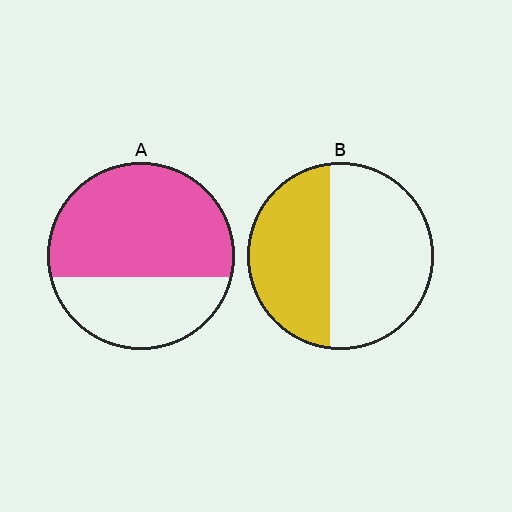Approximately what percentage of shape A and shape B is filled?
A is approximately 65% and B is approximately 45%.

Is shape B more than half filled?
No.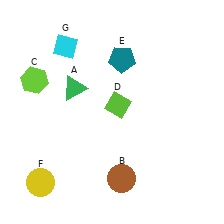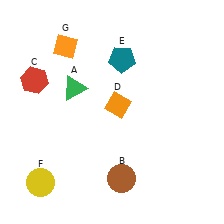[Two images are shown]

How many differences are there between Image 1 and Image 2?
There are 3 differences between the two images.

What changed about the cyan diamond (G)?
In Image 1, G is cyan. In Image 2, it changed to orange.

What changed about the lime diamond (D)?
In Image 1, D is lime. In Image 2, it changed to orange.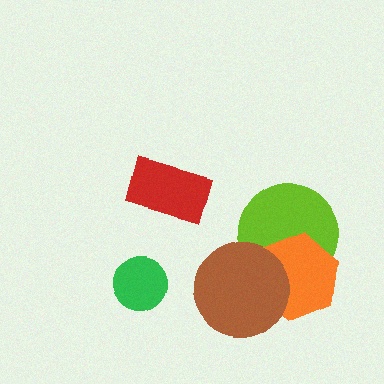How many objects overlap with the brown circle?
2 objects overlap with the brown circle.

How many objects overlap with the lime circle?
2 objects overlap with the lime circle.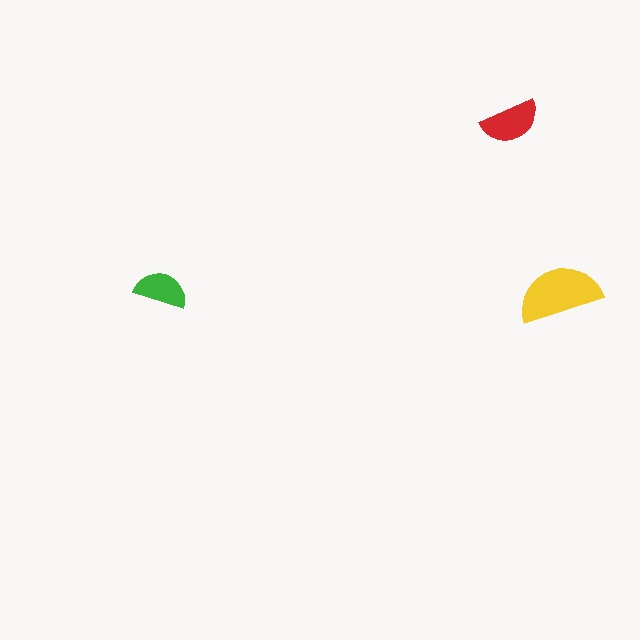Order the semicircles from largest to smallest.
the yellow one, the red one, the green one.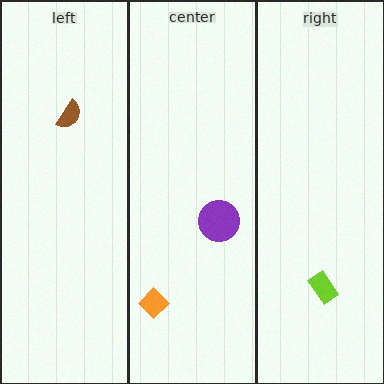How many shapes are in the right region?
1.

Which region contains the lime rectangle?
The right region.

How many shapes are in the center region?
2.